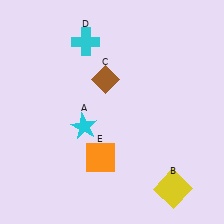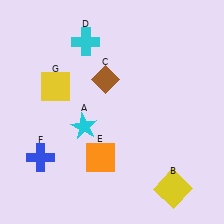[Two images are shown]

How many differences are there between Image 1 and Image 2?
There are 2 differences between the two images.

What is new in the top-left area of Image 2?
A yellow square (G) was added in the top-left area of Image 2.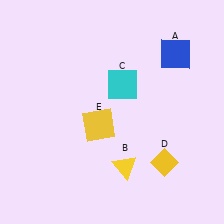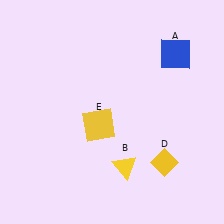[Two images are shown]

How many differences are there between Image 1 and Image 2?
There is 1 difference between the two images.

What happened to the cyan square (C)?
The cyan square (C) was removed in Image 2. It was in the top-right area of Image 1.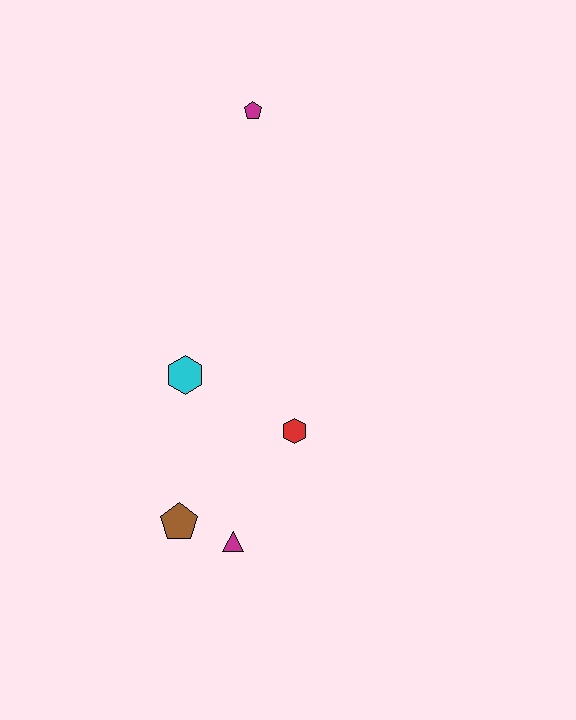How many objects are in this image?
There are 5 objects.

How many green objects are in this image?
There are no green objects.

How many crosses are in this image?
There are no crosses.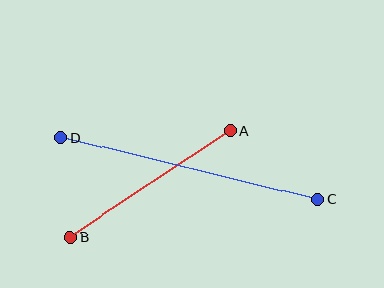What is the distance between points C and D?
The distance is approximately 265 pixels.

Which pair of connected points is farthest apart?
Points C and D are farthest apart.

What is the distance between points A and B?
The distance is approximately 192 pixels.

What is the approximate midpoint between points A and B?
The midpoint is at approximately (150, 184) pixels.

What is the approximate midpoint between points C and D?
The midpoint is at approximately (189, 169) pixels.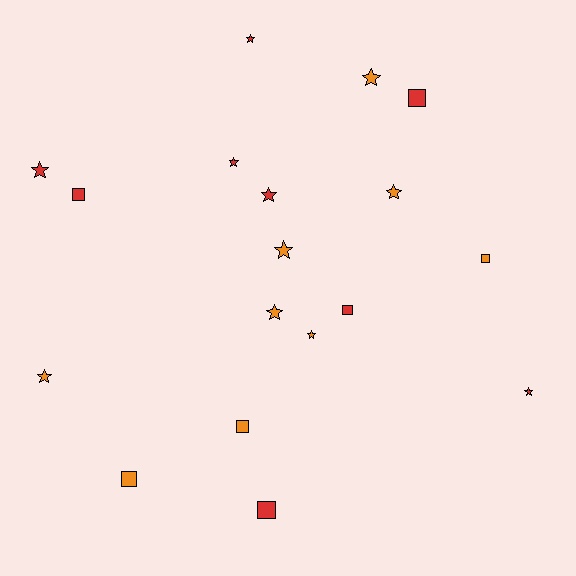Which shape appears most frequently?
Star, with 11 objects.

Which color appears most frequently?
Orange, with 9 objects.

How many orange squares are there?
There are 3 orange squares.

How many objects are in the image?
There are 18 objects.